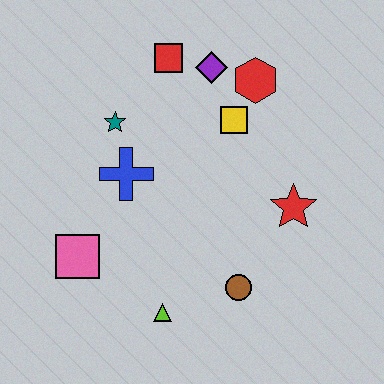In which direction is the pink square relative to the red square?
The pink square is below the red square.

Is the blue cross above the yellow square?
No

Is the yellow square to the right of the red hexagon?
No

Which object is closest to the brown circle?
The lime triangle is closest to the brown circle.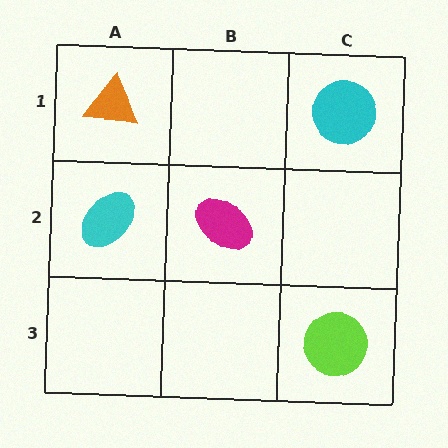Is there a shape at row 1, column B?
No, that cell is empty.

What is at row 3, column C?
A lime circle.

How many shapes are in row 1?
2 shapes.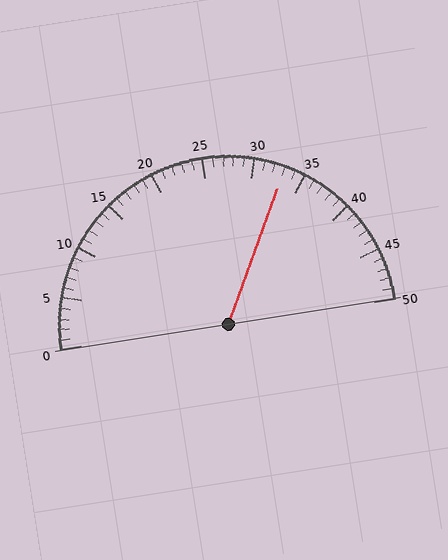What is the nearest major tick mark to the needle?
The nearest major tick mark is 35.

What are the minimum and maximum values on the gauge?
The gauge ranges from 0 to 50.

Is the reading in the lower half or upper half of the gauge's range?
The reading is in the upper half of the range (0 to 50).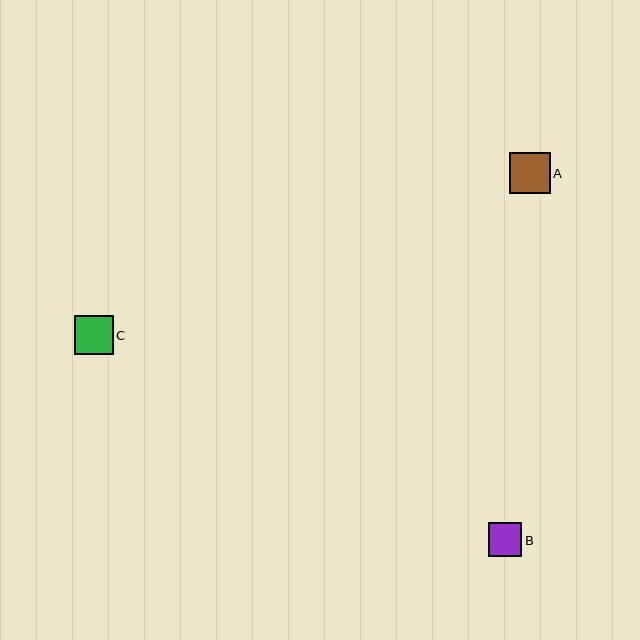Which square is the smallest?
Square B is the smallest with a size of approximately 34 pixels.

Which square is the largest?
Square A is the largest with a size of approximately 41 pixels.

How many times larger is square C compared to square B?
Square C is approximately 1.1 times the size of square B.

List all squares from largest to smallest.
From largest to smallest: A, C, B.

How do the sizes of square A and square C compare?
Square A and square C are approximately the same size.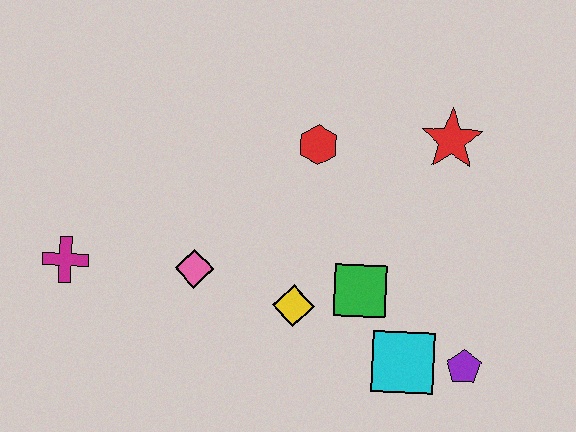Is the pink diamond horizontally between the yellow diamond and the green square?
No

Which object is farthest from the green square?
The magenta cross is farthest from the green square.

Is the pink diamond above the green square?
Yes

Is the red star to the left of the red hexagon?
No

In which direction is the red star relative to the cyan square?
The red star is above the cyan square.